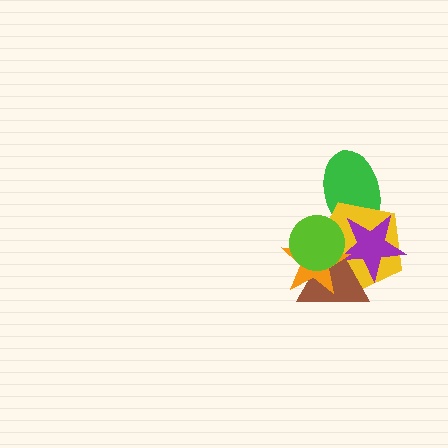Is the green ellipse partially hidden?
Yes, it is partially covered by another shape.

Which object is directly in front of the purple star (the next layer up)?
The brown triangle is directly in front of the purple star.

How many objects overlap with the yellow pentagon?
5 objects overlap with the yellow pentagon.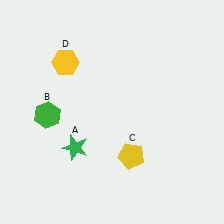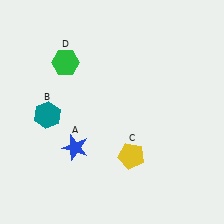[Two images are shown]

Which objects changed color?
A changed from green to blue. B changed from green to teal. D changed from yellow to green.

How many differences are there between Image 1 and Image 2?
There are 3 differences between the two images.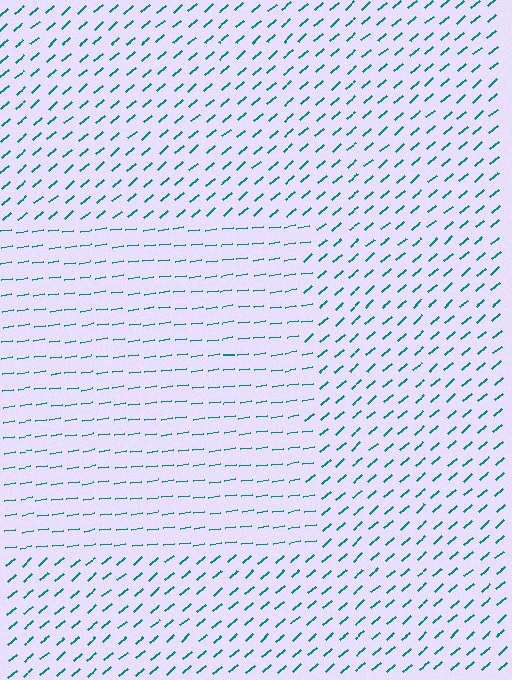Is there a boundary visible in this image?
Yes, there is a texture boundary formed by a change in line orientation.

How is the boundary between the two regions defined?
The boundary is defined purely by a change in line orientation (approximately 32 degrees difference). All lines are the same color and thickness.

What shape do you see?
I see a rectangle.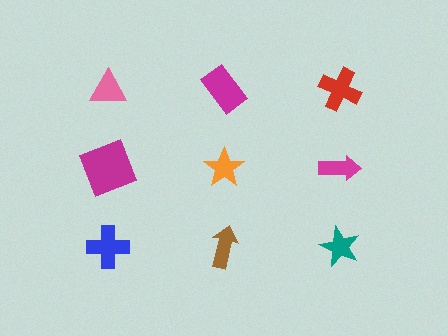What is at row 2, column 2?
An orange star.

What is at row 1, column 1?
A pink triangle.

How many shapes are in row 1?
3 shapes.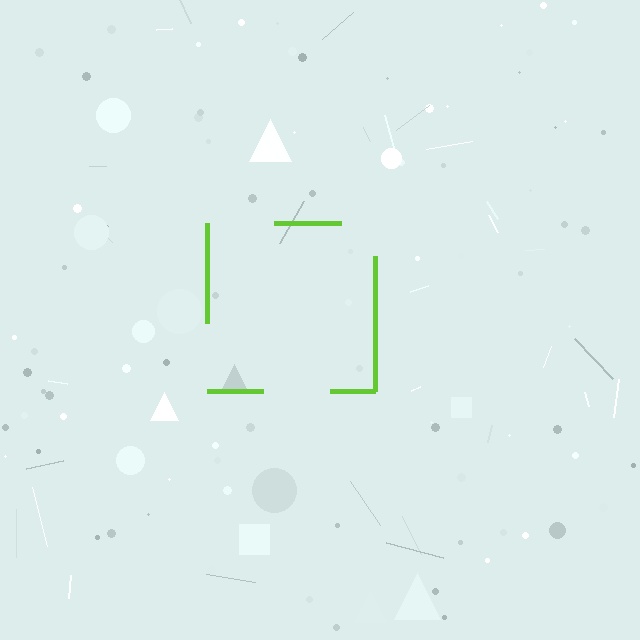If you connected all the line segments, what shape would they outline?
They would outline a square.